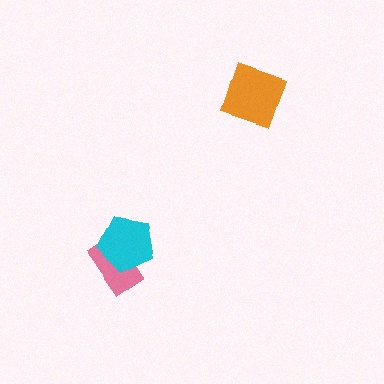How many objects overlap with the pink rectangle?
1 object overlaps with the pink rectangle.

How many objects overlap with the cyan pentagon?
1 object overlaps with the cyan pentagon.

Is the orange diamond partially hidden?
No, no other shape covers it.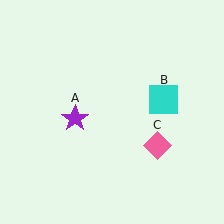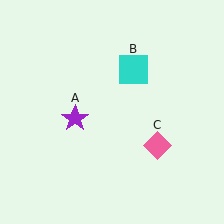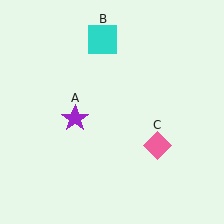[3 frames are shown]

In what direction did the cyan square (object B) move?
The cyan square (object B) moved up and to the left.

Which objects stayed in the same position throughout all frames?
Purple star (object A) and pink diamond (object C) remained stationary.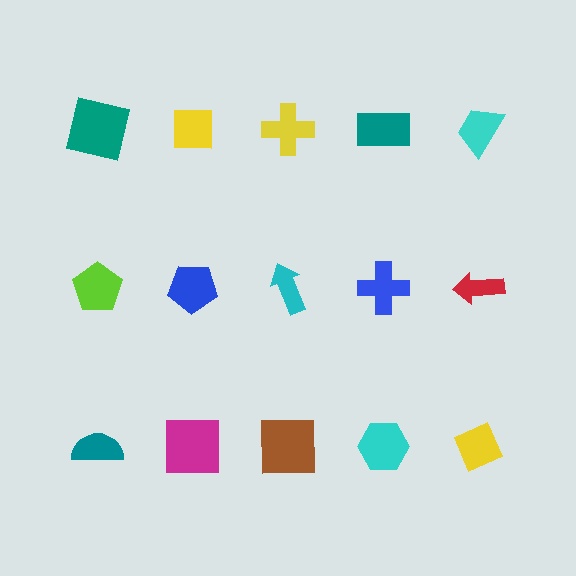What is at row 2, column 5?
A red arrow.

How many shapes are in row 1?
5 shapes.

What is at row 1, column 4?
A teal rectangle.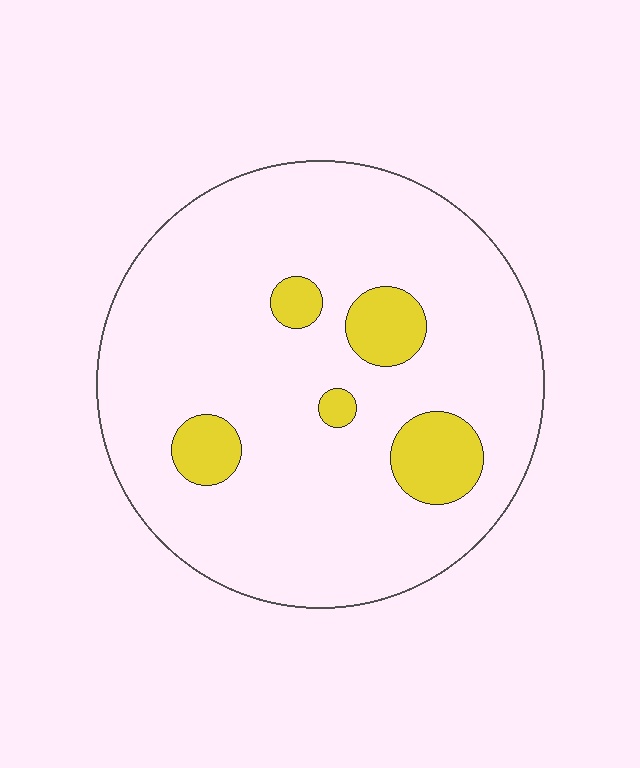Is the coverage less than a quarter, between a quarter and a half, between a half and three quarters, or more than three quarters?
Less than a quarter.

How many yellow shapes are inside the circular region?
5.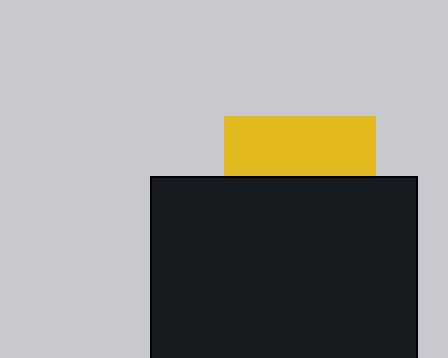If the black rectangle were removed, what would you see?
You would see the complete yellow square.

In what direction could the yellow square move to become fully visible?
The yellow square could move up. That would shift it out from behind the black rectangle entirely.